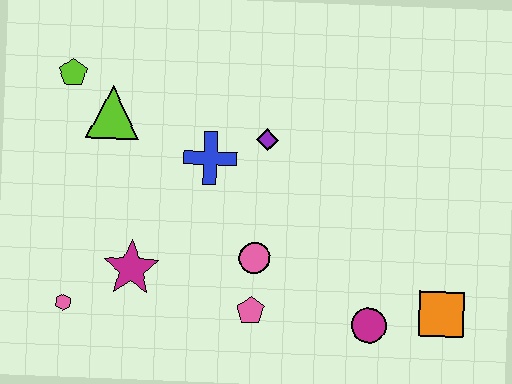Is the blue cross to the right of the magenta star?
Yes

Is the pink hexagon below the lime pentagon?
Yes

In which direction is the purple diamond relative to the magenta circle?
The purple diamond is above the magenta circle.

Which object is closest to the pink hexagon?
The magenta star is closest to the pink hexagon.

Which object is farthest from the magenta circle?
The lime pentagon is farthest from the magenta circle.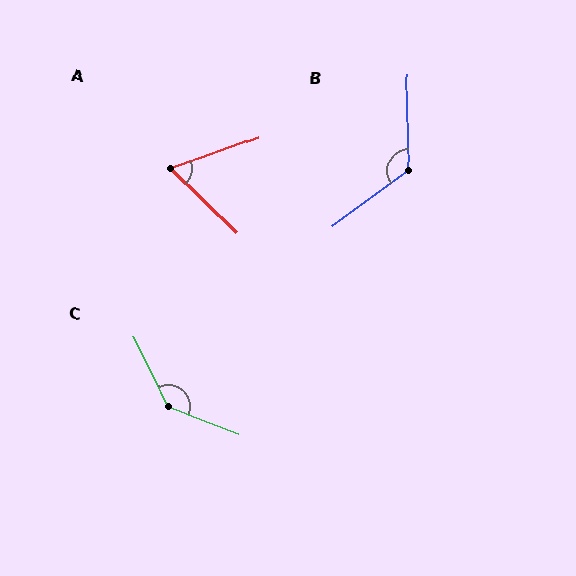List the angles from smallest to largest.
A (64°), B (125°), C (138°).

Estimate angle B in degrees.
Approximately 125 degrees.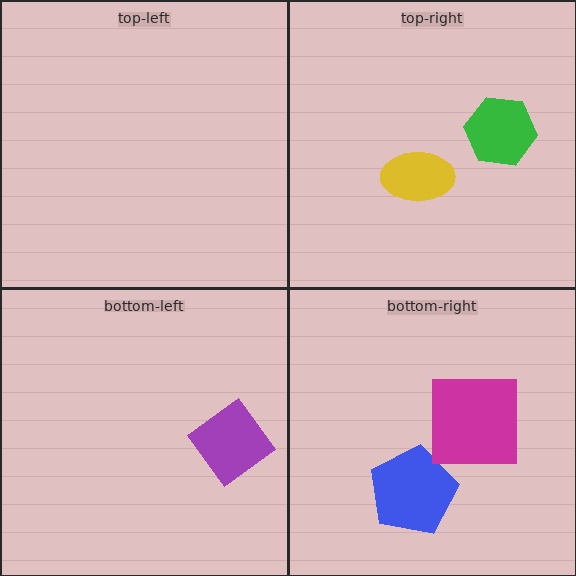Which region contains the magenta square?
The bottom-right region.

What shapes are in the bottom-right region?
The blue pentagon, the magenta square.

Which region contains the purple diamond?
The bottom-left region.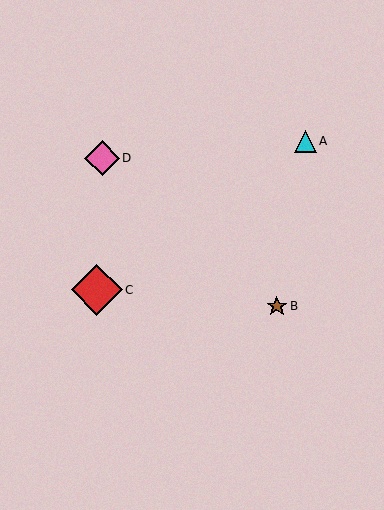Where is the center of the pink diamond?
The center of the pink diamond is at (102, 158).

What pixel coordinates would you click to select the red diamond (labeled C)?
Click at (97, 290) to select the red diamond C.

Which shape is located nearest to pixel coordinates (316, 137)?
The cyan triangle (labeled A) at (305, 141) is nearest to that location.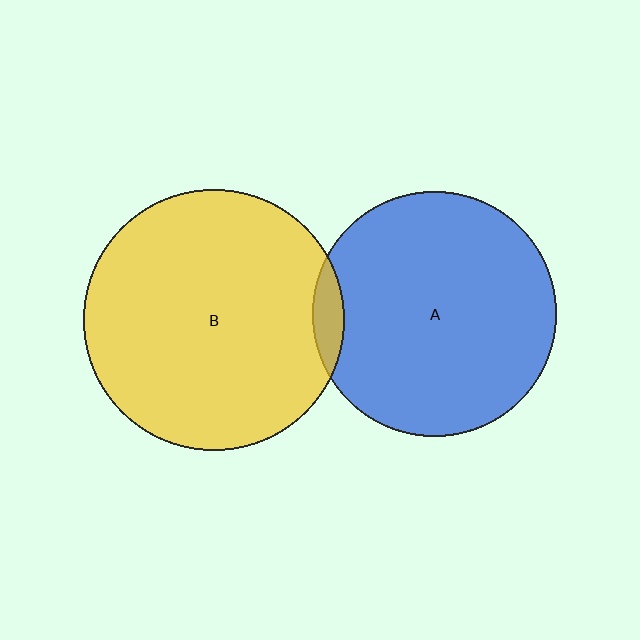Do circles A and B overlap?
Yes.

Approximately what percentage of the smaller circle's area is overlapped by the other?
Approximately 5%.